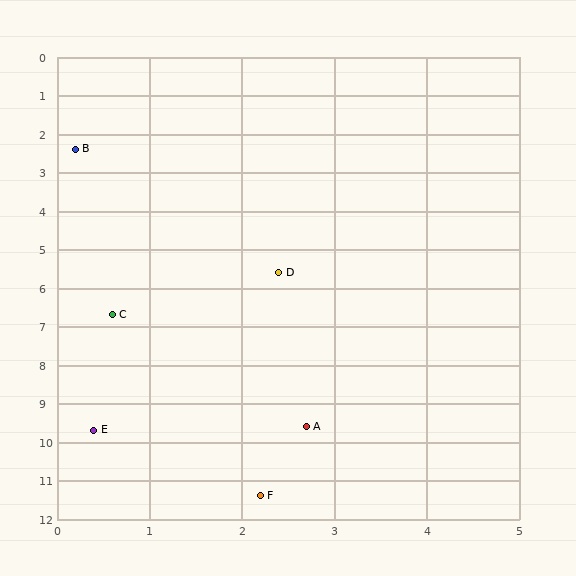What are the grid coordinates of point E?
Point E is at approximately (0.4, 9.7).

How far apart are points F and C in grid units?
Points F and C are about 5.0 grid units apart.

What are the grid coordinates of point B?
Point B is at approximately (0.2, 2.4).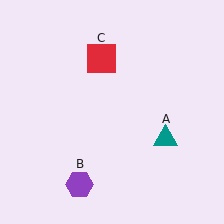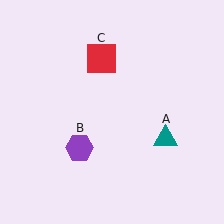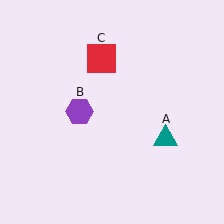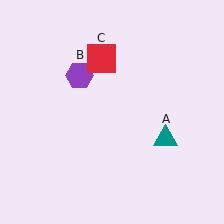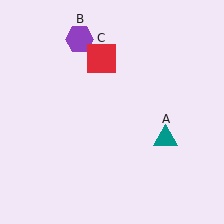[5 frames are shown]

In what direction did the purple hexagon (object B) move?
The purple hexagon (object B) moved up.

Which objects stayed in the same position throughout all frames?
Teal triangle (object A) and red square (object C) remained stationary.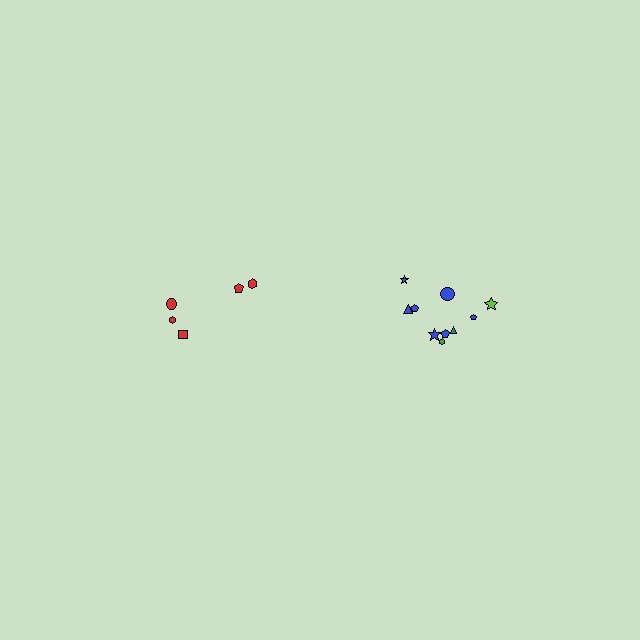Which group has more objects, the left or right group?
The right group.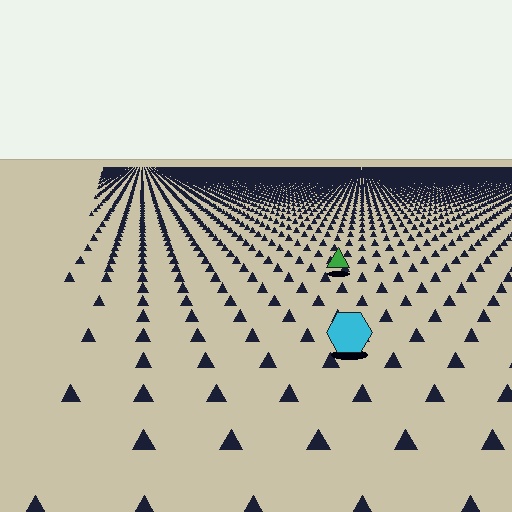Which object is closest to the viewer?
The cyan hexagon is closest. The texture marks near it are larger and more spread out.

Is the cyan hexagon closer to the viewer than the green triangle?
Yes. The cyan hexagon is closer — you can tell from the texture gradient: the ground texture is coarser near it.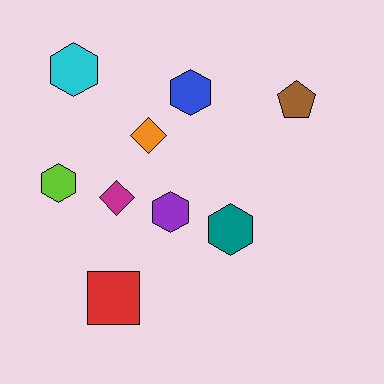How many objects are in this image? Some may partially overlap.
There are 9 objects.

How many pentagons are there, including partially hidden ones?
There is 1 pentagon.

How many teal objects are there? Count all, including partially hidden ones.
There is 1 teal object.